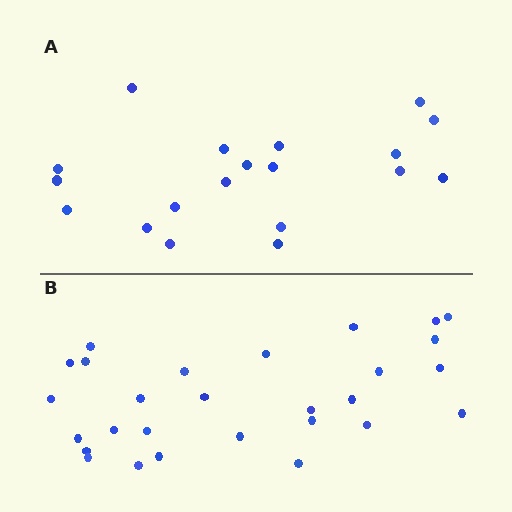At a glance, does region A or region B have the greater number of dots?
Region B (the bottom region) has more dots.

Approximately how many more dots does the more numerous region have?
Region B has roughly 8 or so more dots than region A.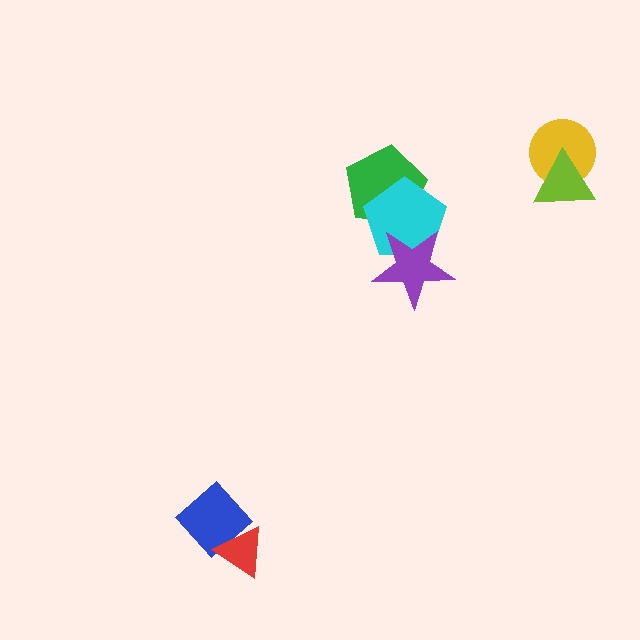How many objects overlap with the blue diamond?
1 object overlaps with the blue diamond.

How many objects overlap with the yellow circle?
1 object overlaps with the yellow circle.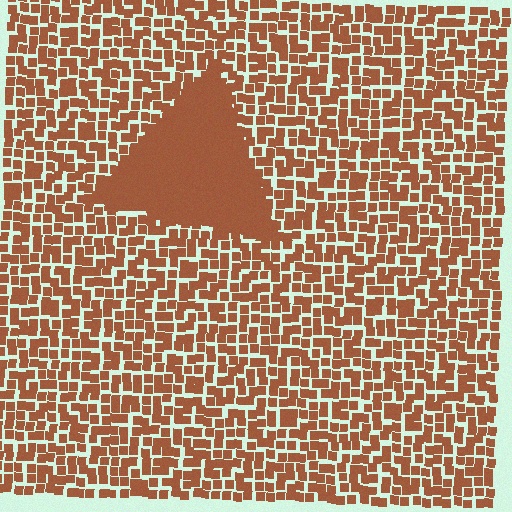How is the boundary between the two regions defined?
The boundary is defined by a change in element density (approximately 2.9x ratio). All elements are the same color, size, and shape.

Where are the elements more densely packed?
The elements are more densely packed inside the triangle boundary.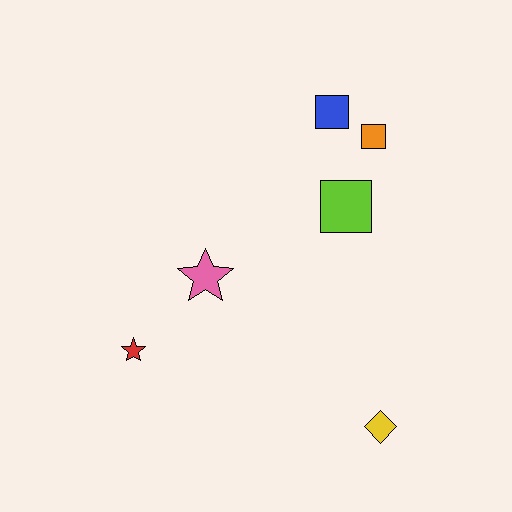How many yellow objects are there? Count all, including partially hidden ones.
There is 1 yellow object.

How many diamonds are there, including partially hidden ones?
There is 1 diamond.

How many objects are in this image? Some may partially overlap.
There are 6 objects.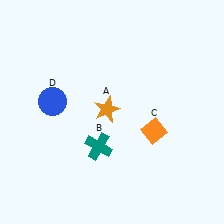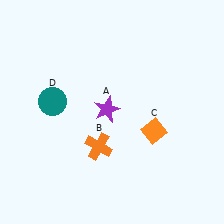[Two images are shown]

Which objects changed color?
A changed from orange to purple. B changed from teal to orange. D changed from blue to teal.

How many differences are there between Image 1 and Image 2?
There are 3 differences between the two images.